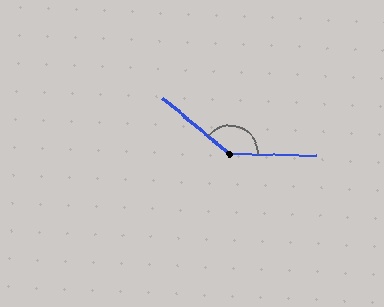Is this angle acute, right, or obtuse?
It is obtuse.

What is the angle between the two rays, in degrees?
Approximately 141 degrees.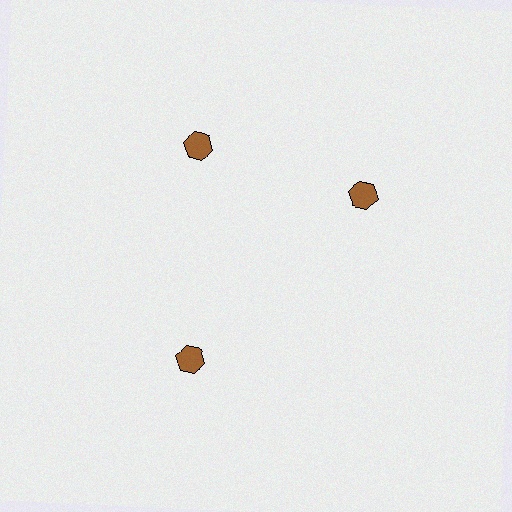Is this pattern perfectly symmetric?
No. The 3 brown hexagons are arranged in a ring, but one element near the 3 o'clock position is rotated out of alignment along the ring, breaking the 3-fold rotational symmetry.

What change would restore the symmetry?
The symmetry would be restored by rotating it back into even spacing with its neighbors so that all 3 hexagons sit at equal angles and equal distance from the center.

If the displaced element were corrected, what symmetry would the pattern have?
It would have 3-fold rotational symmetry — the pattern would map onto itself every 120 degrees.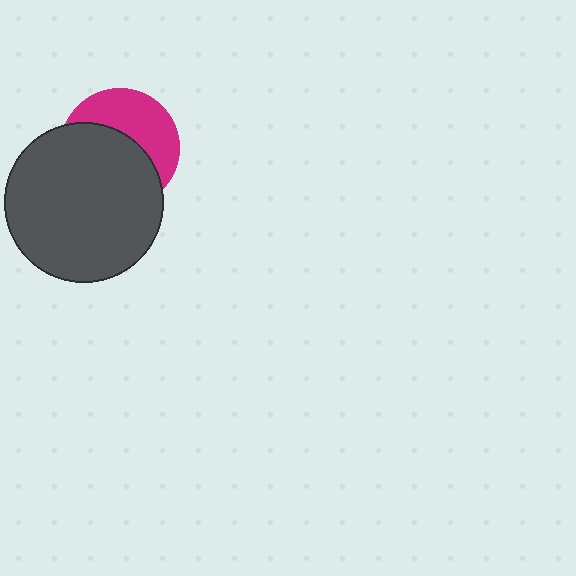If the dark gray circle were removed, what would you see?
You would see the complete magenta circle.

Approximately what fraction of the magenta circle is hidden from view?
Roughly 57% of the magenta circle is hidden behind the dark gray circle.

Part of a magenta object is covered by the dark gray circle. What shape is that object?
It is a circle.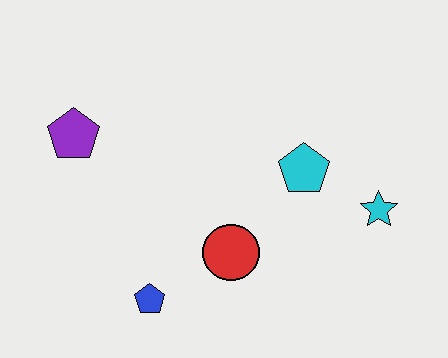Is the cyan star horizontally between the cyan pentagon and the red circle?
No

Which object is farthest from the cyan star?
The purple pentagon is farthest from the cyan star.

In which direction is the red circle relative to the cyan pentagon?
The red circle is below the cyan pentagon.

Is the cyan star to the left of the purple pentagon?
No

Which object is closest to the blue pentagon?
The red circle is closest to the blue pentagon.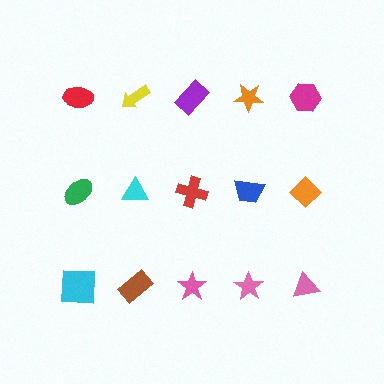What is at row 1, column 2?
A yellow arrow.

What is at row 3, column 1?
A cyan square.